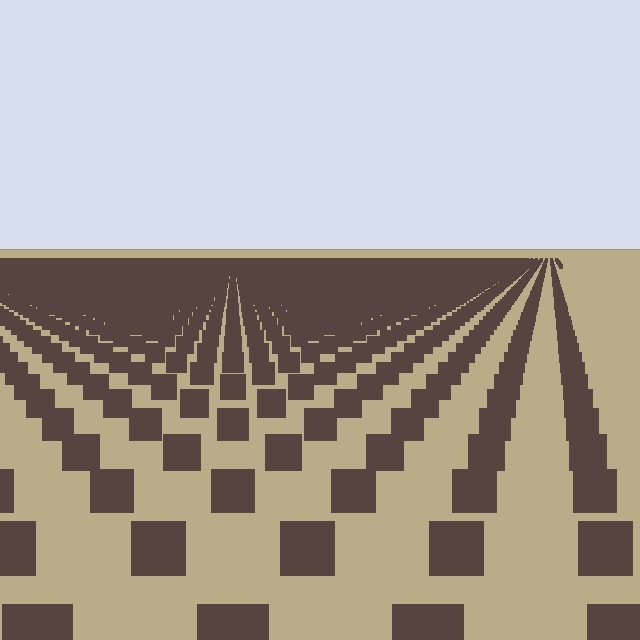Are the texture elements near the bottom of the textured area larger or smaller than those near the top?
Larger. Near the bottom, elements are closer to the viewer and appear at a bigger on-screen size.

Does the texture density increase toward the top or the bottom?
Density increases toward the top.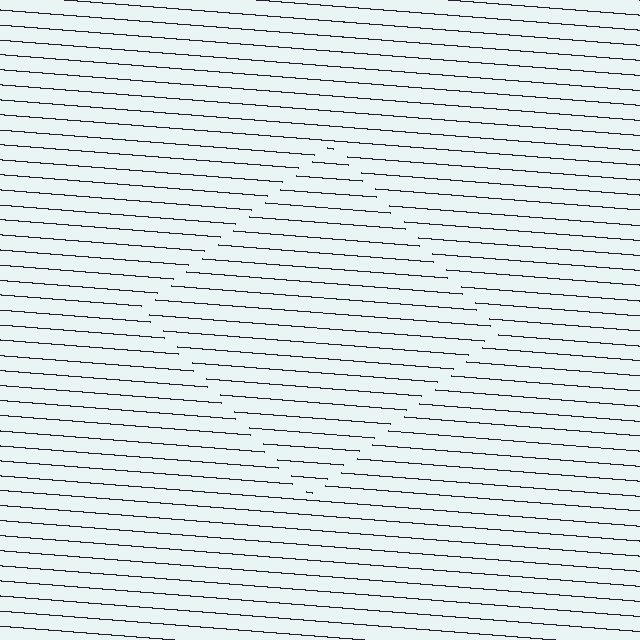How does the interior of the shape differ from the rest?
The interior of the shape contains the same grating, shifted by half a period — the contour is defined by the phase discontinuity where line-ends from the inner and outer gratings abut.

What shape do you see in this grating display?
An illusory square. The interior of the shape contains the same grating, shifted by half a period — the contour is defined by the phase discontinuity where line-ends from the inner and outer gratings abut.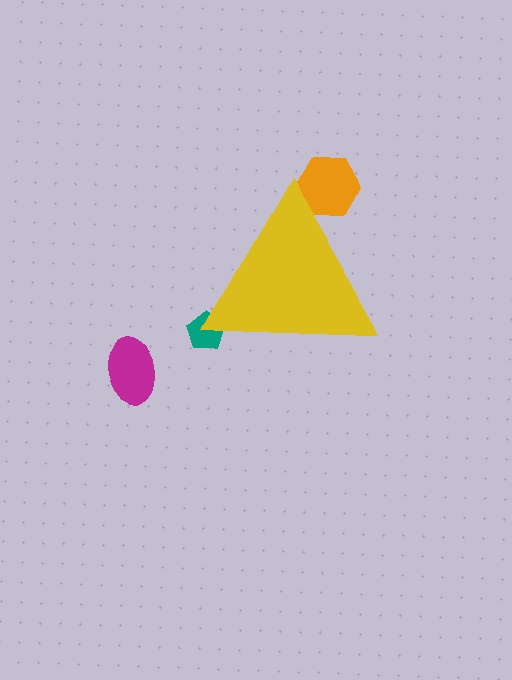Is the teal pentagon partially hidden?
Yes, the teal pentagon is partially hidden behind the yellow triangle.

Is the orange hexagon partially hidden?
Yes, the orange hexagon is partially hidden behind the yellow triangle.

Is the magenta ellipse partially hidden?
No, the magenta ellipse is fully visible.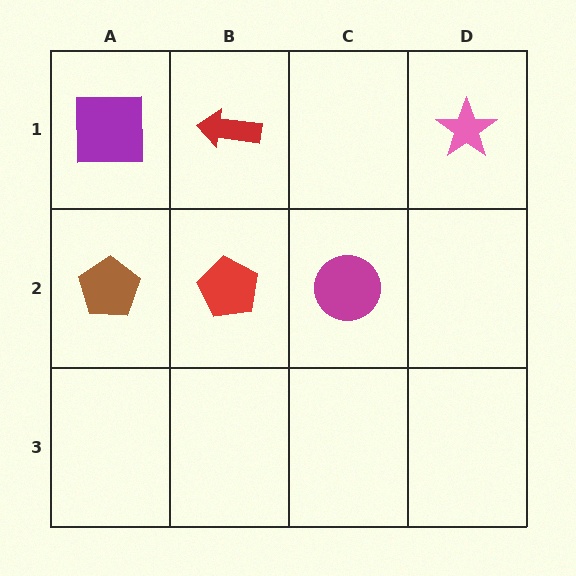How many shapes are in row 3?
0 shapes.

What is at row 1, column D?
A pink star.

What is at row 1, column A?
A purple square.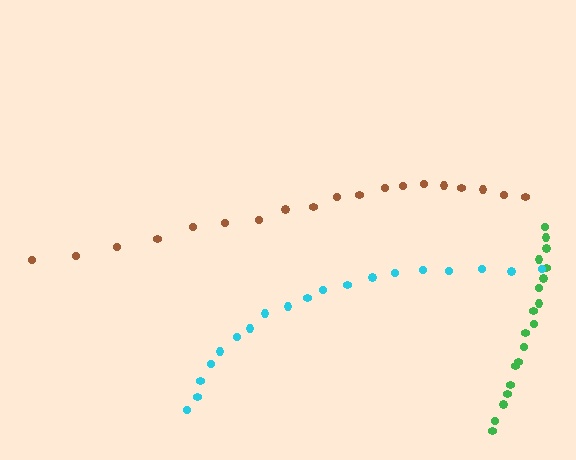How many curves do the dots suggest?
There are 3 distinct paths.